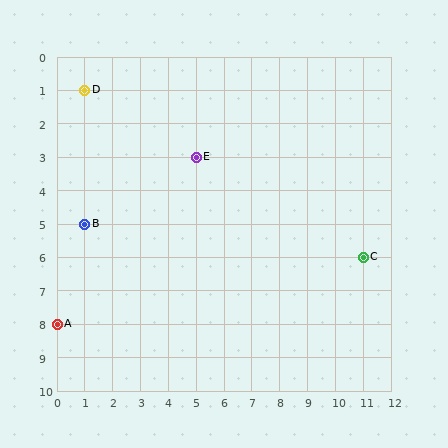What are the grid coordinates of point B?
Point B is at grid coordinates (1, 5).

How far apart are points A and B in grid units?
Points A and B are 1 column and 3 rows apart (about 3.2 grid units diagonally).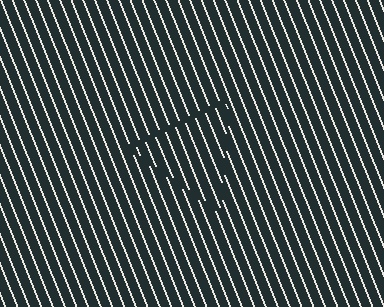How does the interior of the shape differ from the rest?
The interior of the shape contains the same grating, shifted by half a period — the contour is defined by the phase discontinuity where line-ends from the inner and outer gratings abut.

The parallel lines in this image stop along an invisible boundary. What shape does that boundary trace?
An illusory triangle. The interior of the shape contains the same grating, shifted by half a period — the contour is defined by the phase discontinuity where line-ends from the inner and outer gratings abut.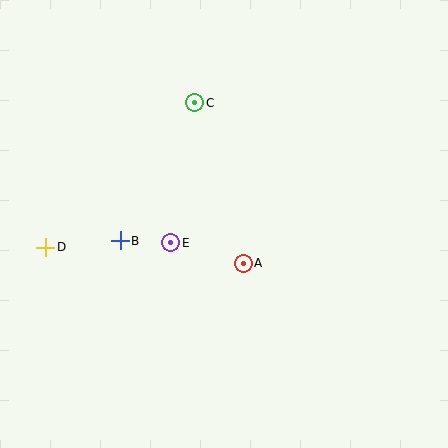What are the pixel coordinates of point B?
Point B is at (120, 241).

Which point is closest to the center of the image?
Point A at (243, 263) is closest to the center.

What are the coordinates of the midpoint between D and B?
The midpoint between D and B is at (83, 244).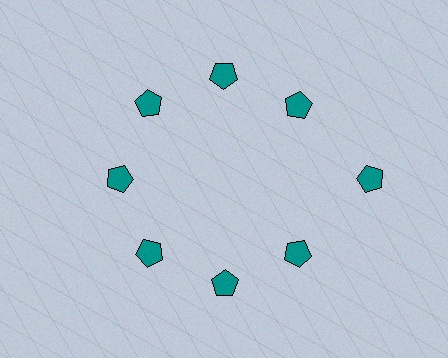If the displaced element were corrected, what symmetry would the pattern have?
It would have 8-fold rotational symmetry — the pattern would map onto itself every 45 degrees.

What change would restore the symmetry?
The symmetry would be restored by moving it inward, back onto the ring so that all 8 pentagons sit at equal angles and equal distance from the center.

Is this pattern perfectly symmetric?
No. The 8 teal pentagons are arranged in a ring, but one element near the 3 o'clock position is pushed outward from the center, breaking the 8-fold rotational symmetry.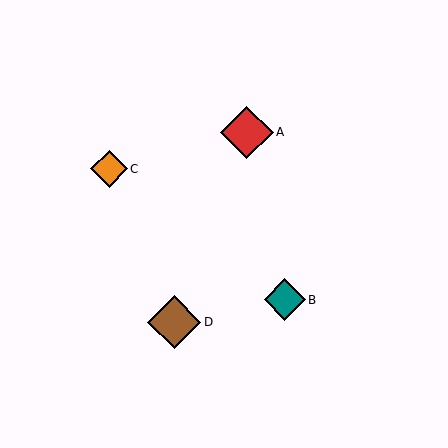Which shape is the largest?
The brown diamond (labeled D) is the largest.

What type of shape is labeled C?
Shape C is an orange diamond.